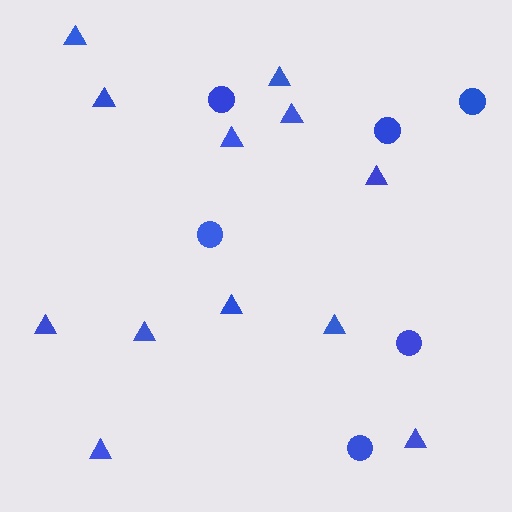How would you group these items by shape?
There are 2 groups: one group of triangles (12) and one group of circles (6).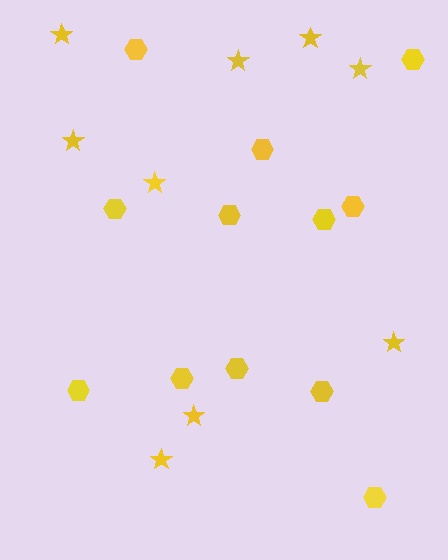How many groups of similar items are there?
There are 2 groups: one group of hexagons (12) and one group of stars (9).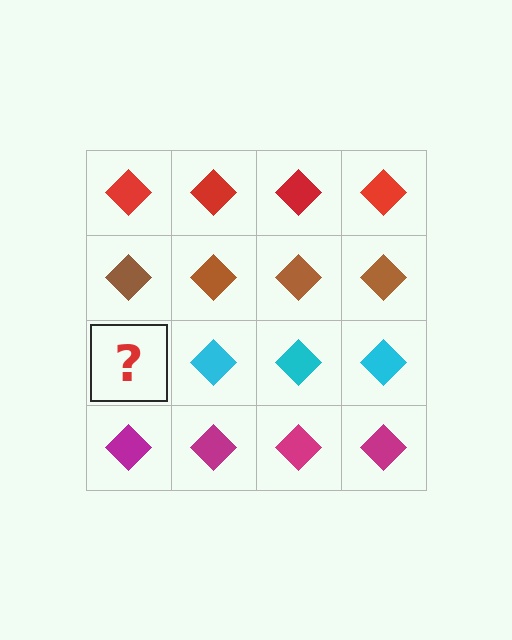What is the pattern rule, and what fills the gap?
The rule is that each row has a consistent color. The gap should be filled with a cyan diamond.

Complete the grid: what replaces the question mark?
The question mark should be replaced with a cyan diamond.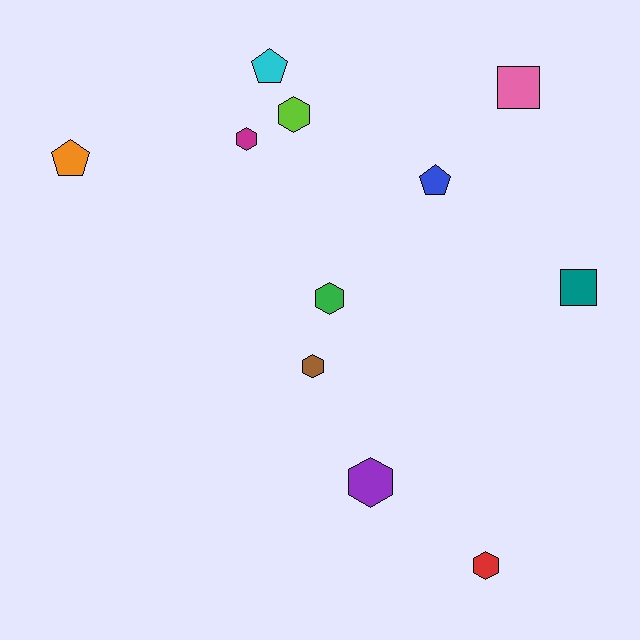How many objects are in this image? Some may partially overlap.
There are 11 objects.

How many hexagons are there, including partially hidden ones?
There are 6 hexagons.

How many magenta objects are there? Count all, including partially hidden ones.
There is 1 magenta object.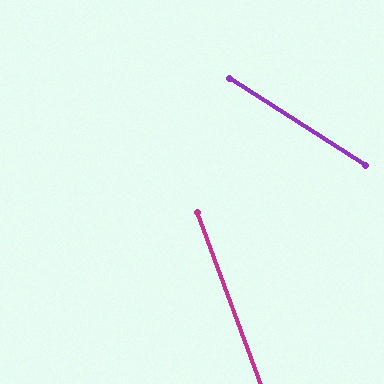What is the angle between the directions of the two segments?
Approximately 37 degrees.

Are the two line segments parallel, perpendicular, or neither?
Neither parallel nor perpendicular — they differ by about 37°.